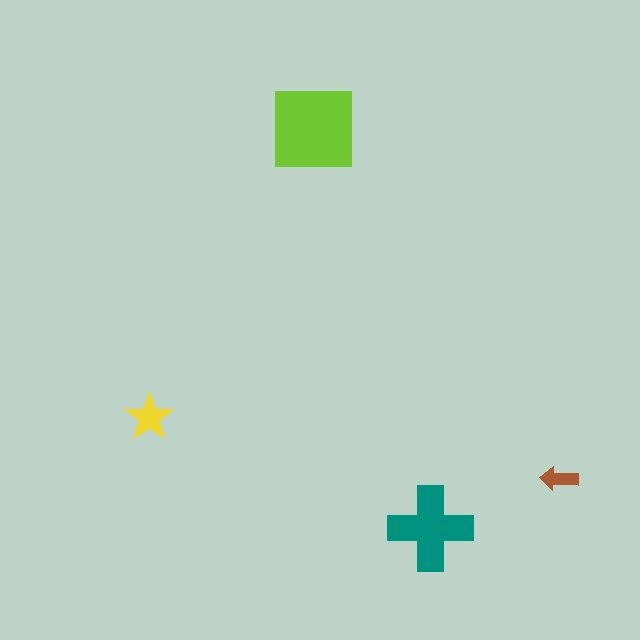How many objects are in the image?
There are 4 objects in the image.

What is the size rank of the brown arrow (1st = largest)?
4th.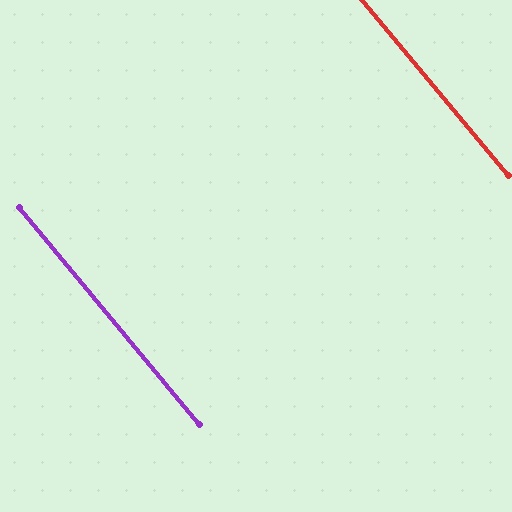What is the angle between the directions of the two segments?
Approximately 0 degrees.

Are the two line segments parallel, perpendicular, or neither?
Parallel — their directions differ by only 0.3°.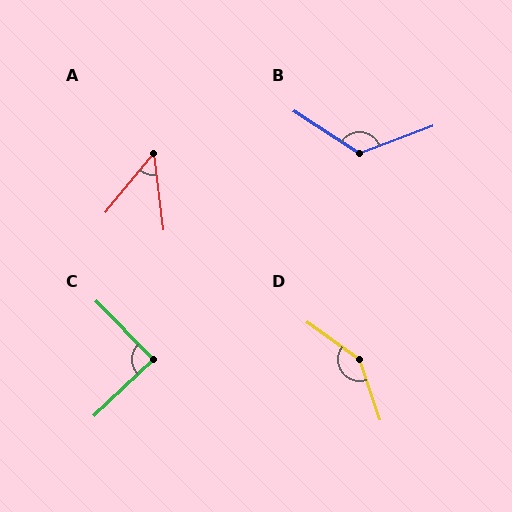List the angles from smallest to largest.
A (46°), C (89°), B (127°), D (145°).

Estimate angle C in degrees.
Approximately 89 degrees.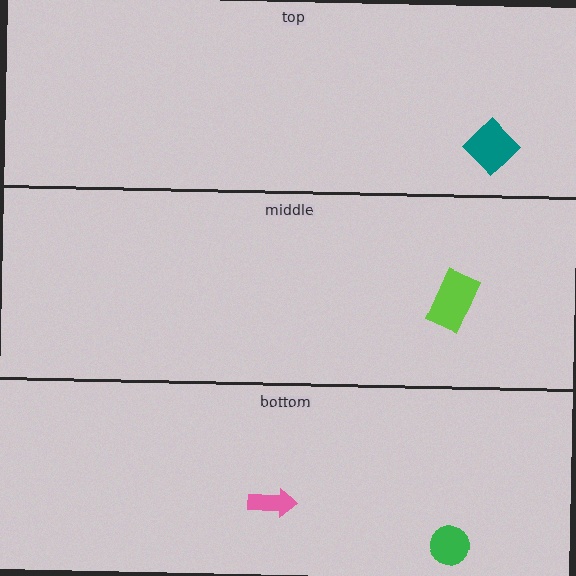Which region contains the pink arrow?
The bottom region.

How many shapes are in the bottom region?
2.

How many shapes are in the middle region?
1.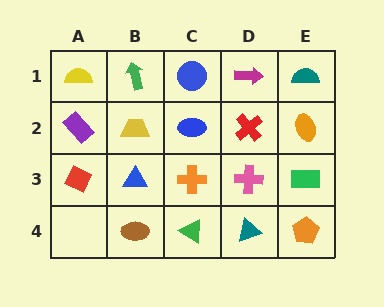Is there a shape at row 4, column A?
No, that cell is empty.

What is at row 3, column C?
An orange cross.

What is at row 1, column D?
A magenta arrow.